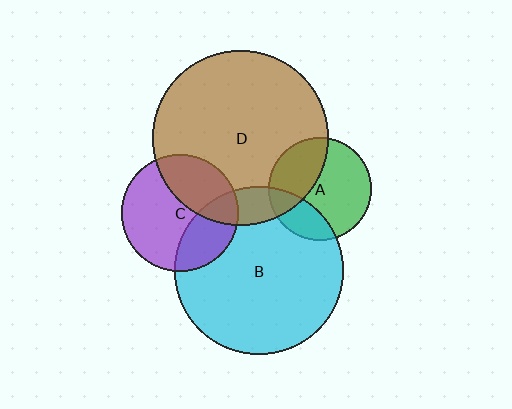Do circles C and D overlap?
Yes.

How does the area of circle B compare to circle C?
Approximately 2.0 times.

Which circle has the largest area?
Circle D (brown).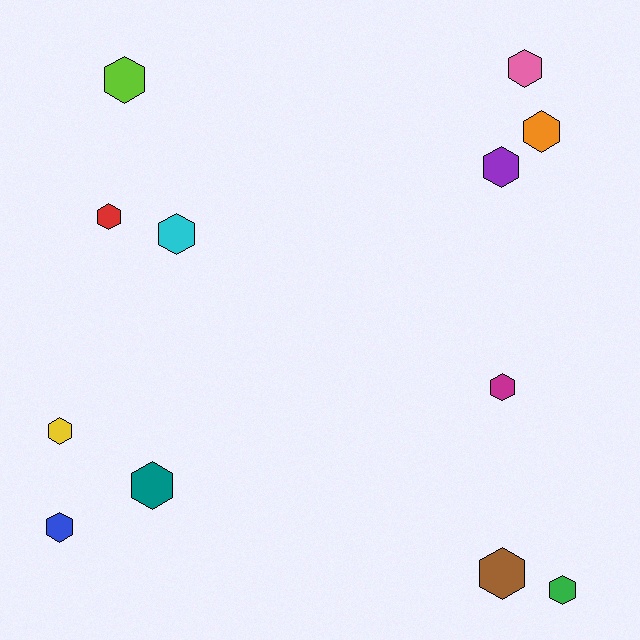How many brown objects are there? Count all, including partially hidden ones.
There is 1 brown object.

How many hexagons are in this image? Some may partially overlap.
There are 12 hexagons.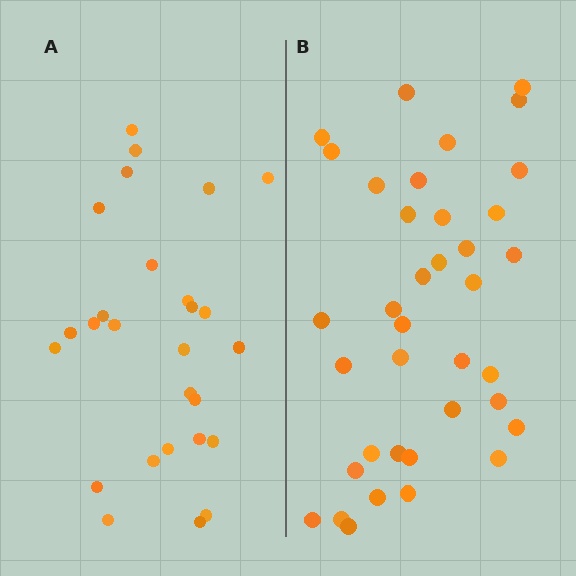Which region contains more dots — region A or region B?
Region B (the right region) has more dots.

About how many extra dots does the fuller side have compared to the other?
Region B has roughly 10 or so more dots than region A.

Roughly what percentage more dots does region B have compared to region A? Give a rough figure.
About 35% more.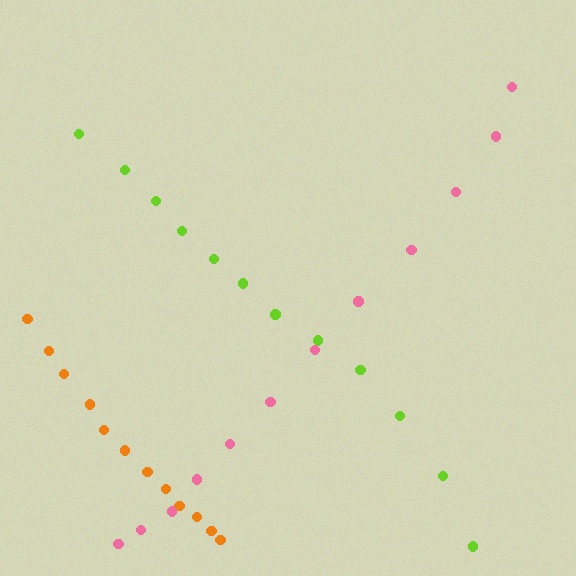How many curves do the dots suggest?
There are 3 distinct paths.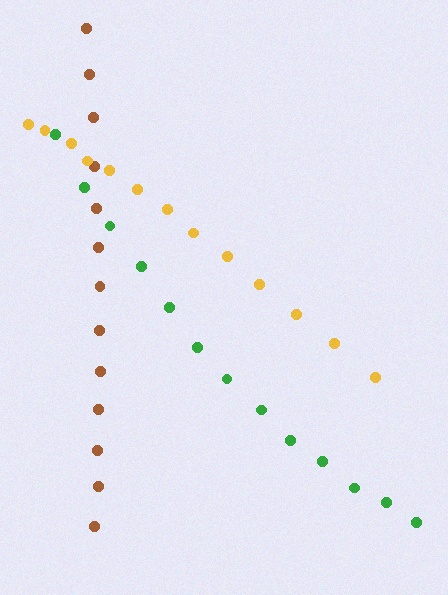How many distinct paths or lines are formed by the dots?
There are 3 distinct paths.